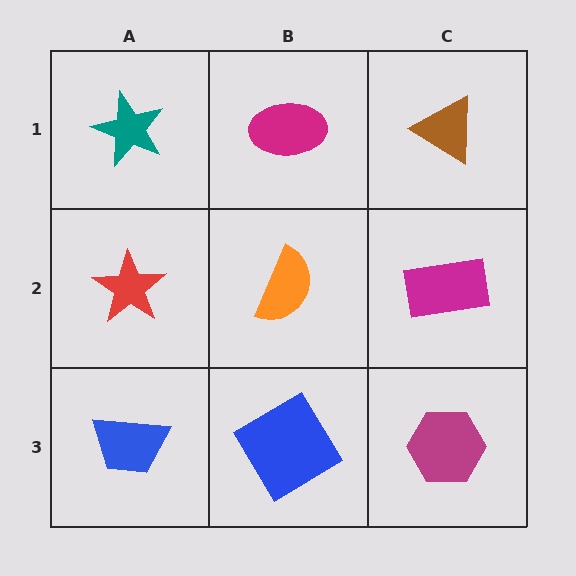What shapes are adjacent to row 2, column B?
A magenta ellipse (row 1, column B), a blue diamond (row 3, column B), a red star (row 2, column A), a magenta rectangle (row 2, column C).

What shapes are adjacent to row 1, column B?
An orange semicircle (row 2, column B), a teal star (row 1, column A), a brown triangle (row 1, column C).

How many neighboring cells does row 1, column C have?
2.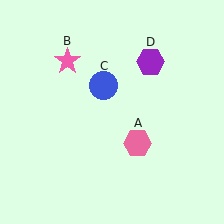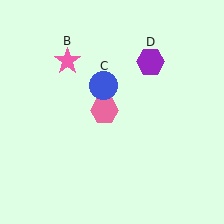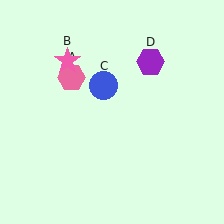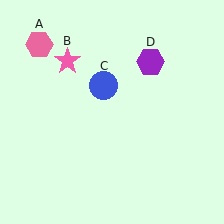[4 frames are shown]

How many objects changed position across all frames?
1 object changed position: pink hexagon (object A).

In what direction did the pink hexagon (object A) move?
The pink hexagon (object A) moved up and to the left.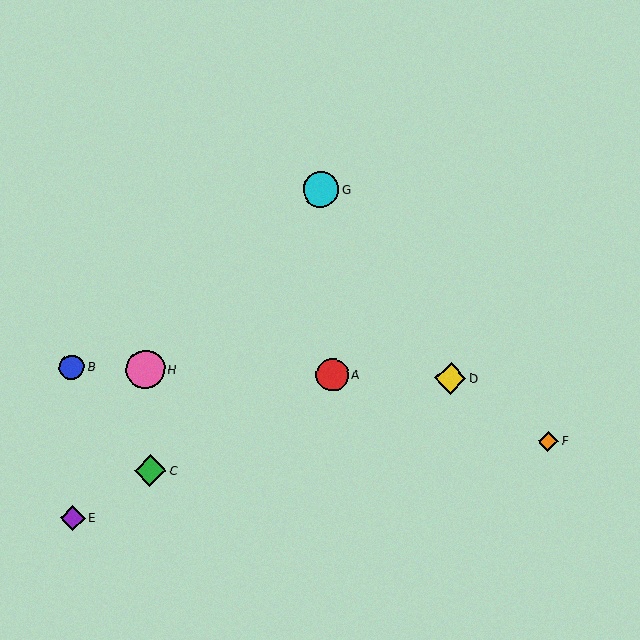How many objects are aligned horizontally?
4 objects (A, B, D, H) are aligned horizontally.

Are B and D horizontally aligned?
Yes, both are at y≈367.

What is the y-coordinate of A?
Object A is at y≈375.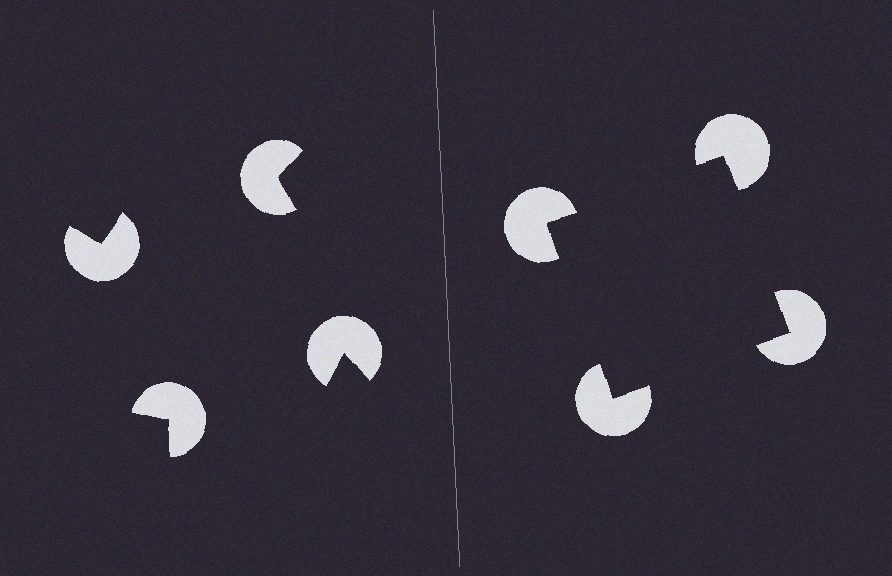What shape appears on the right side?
An illusory square.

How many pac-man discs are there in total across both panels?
8 — 4 on each side.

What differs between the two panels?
The pac-man discs are positioned identically on both sides; only the wedge orientations differ. On the right they align to a square; on the left they are misaligned.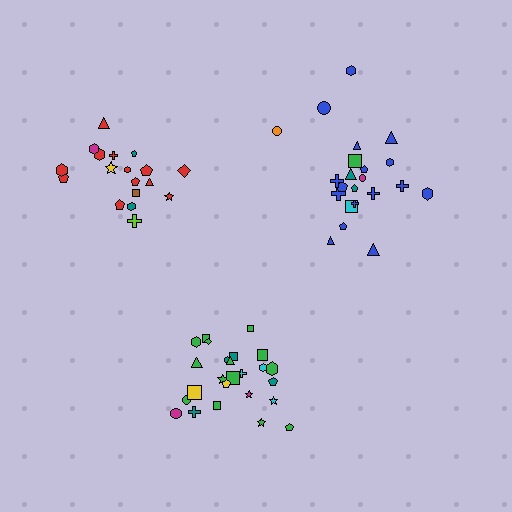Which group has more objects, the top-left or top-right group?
The top-right group.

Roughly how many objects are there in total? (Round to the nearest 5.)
Roughly 65 objects in total.